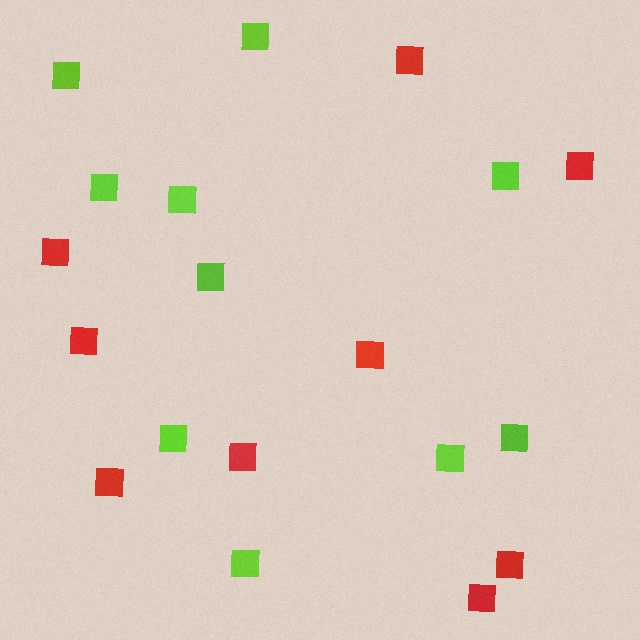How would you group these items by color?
There are 2 groups: one group of lime squares (10) and one group of red squares (9).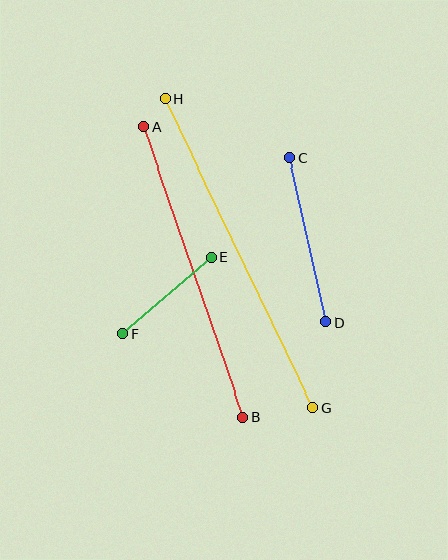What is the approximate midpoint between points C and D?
The midpoint is at approximately (307, 240) pixels.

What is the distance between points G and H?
The distance is approximately 343 pixels.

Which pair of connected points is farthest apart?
Points G and H are farthest apart.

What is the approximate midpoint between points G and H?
The midpoint is at approximately (239, 253) pixels.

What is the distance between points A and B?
The distance is approximately 307 pixels.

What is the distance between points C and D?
The distance is approximately 168 pixels.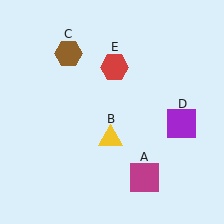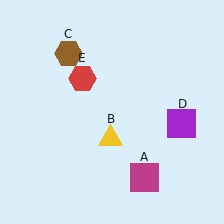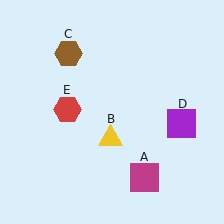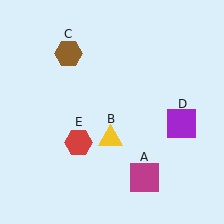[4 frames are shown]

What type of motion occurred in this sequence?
The red hexagon (object E) rotated counterclockwise around the center of the scene.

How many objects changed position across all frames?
1 object changed position: red hexagon (object E).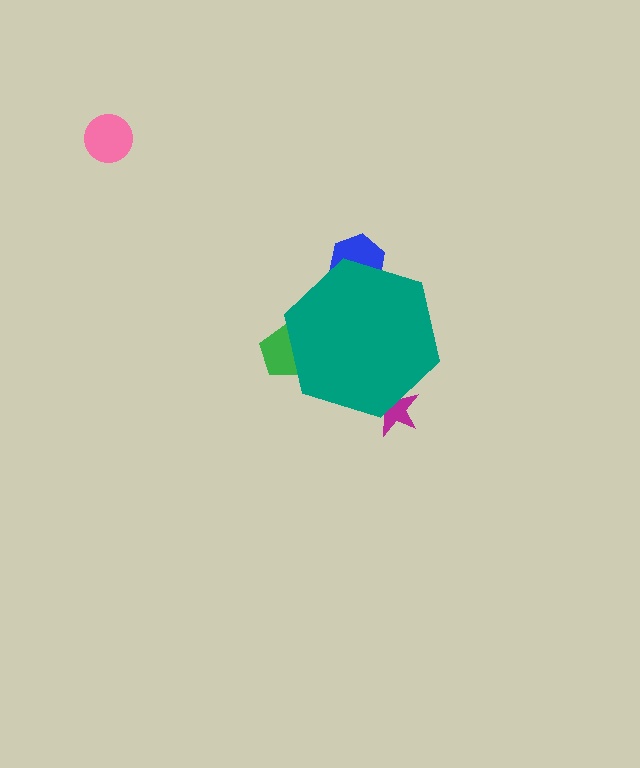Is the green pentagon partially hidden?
Yes, the green pentagon is partially hidden behind the teal hexagon.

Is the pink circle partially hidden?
No, the pink circle is fully visible.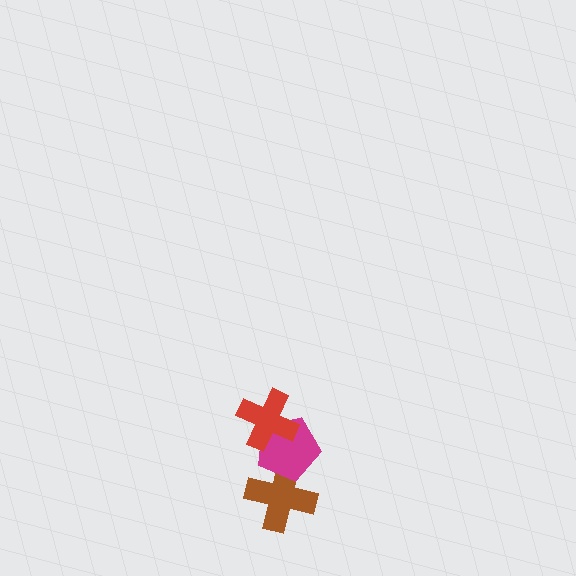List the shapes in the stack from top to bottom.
From top to bottom: the red cross, the magenta pentagon, the brown cross.